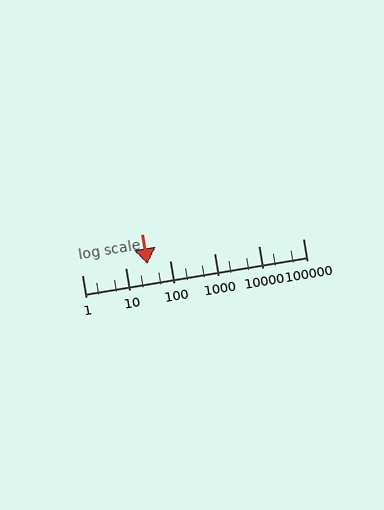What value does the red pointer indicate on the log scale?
The pointer indicates approximately 31.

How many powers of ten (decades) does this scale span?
The scale spans 5 decades, from 1 to 100000.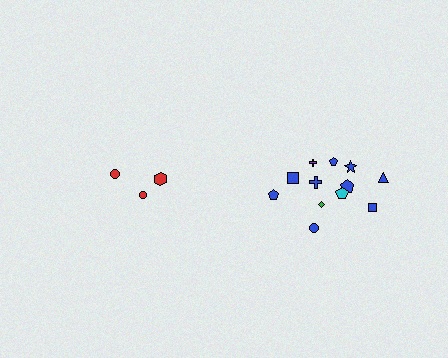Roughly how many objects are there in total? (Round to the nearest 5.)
Roughly 15 objects in total.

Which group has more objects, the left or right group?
The right group.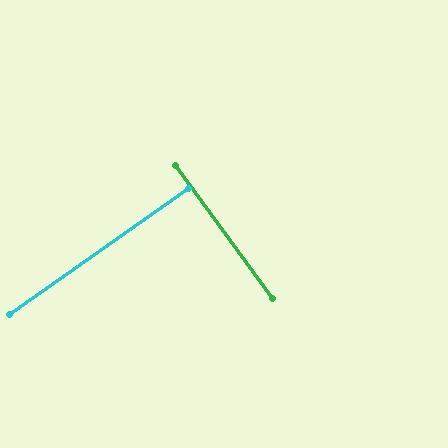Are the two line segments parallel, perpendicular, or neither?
Perpendicular — they meet at approximately 89°.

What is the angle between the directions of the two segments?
Approximately 89 degrees.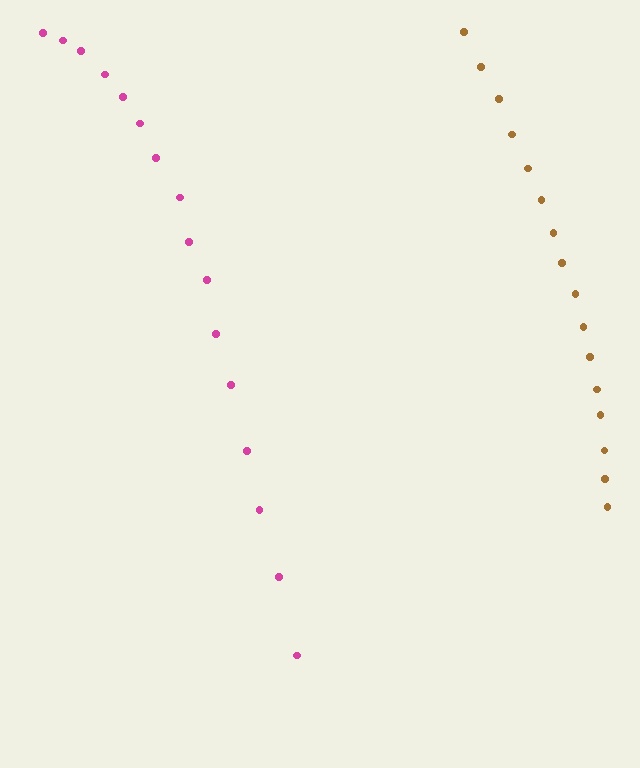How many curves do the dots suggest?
There are 2 distinct paths.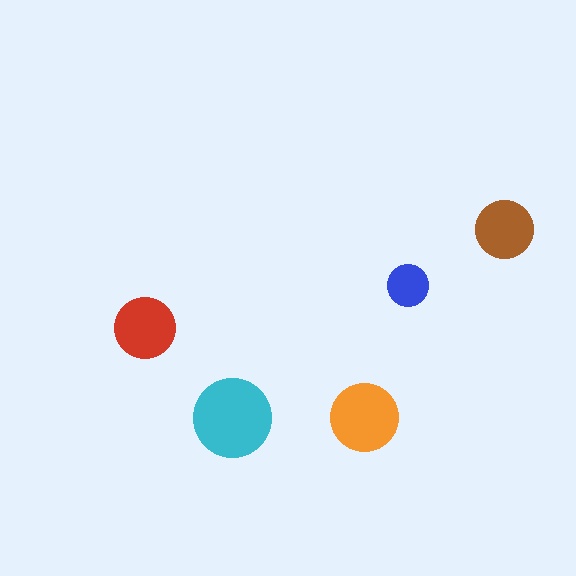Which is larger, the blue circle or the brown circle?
The brown one.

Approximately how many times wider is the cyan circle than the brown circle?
About 1.5 times wider.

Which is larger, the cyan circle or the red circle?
The cyan one.